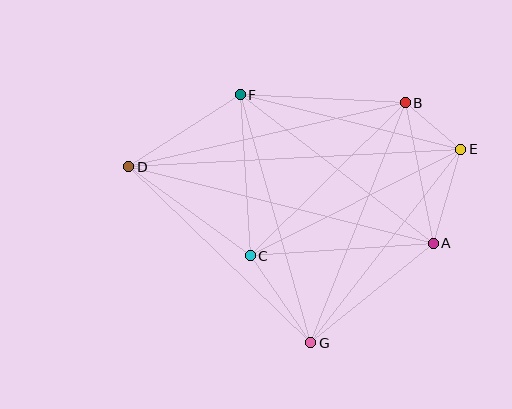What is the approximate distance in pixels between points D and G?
The distance between D and G is approximately 253 pixels.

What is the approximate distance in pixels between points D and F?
The distance between D and F is approximately 133 pixels.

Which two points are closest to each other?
Points B and E are closest to each other.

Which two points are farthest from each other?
Points D and E are farthest from each other.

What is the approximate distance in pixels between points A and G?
The distance between A and G is approximately 158 pixels.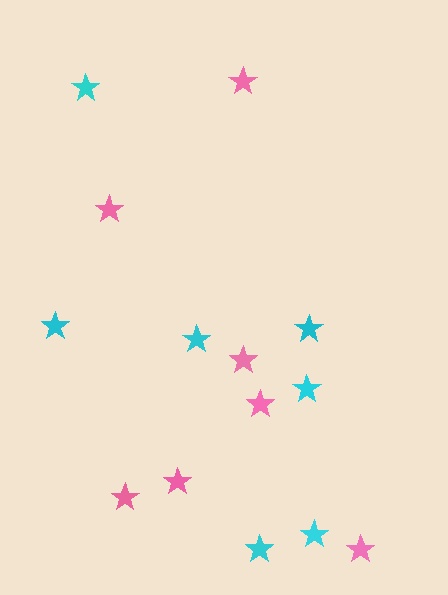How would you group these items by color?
There are 2 groups: one group of pink stars (7) and one group of cyan stars (7).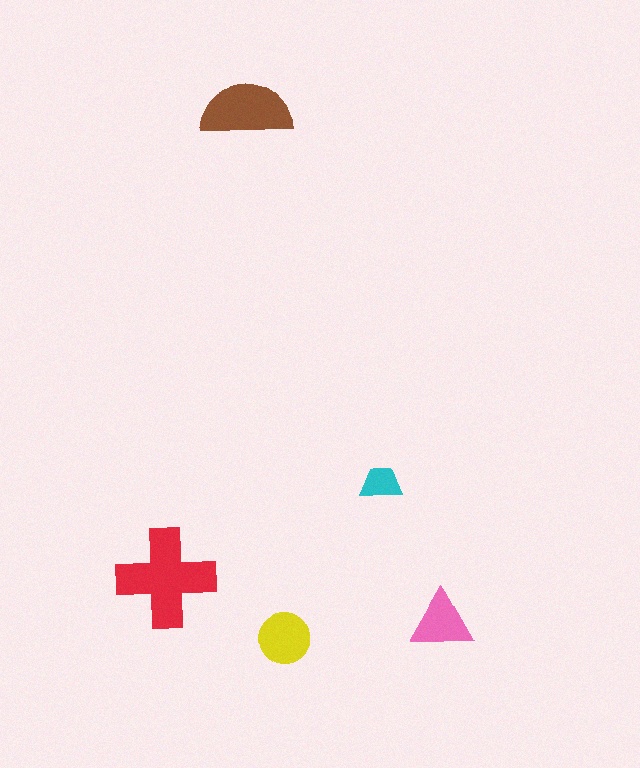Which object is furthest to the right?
The pink triangle is rightmost.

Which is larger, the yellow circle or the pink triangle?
The yellow circle.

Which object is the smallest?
The cyan trapezoid.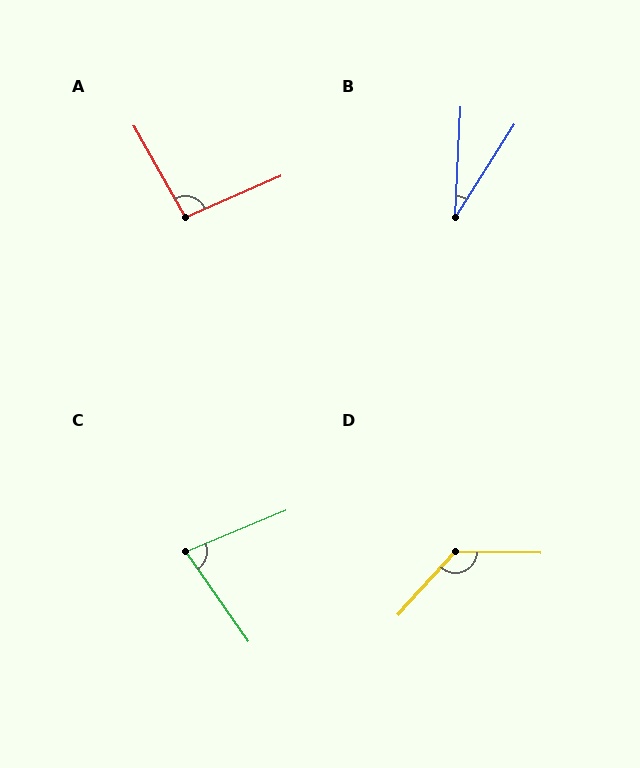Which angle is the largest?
D, at approximately 131 degrees.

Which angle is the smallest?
B, at approximately 30 degrees.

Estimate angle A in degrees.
Approximately 96 degrees.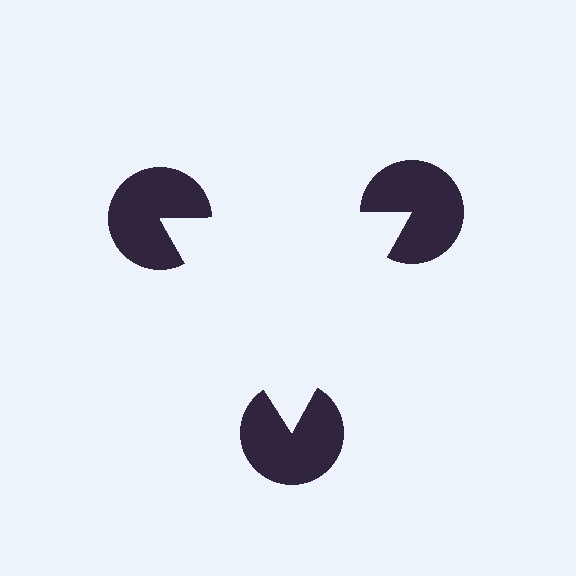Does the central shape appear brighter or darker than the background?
It typically appears slightly brighter than the background, even though no actual brightness change is drawn.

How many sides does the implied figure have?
3 sides.